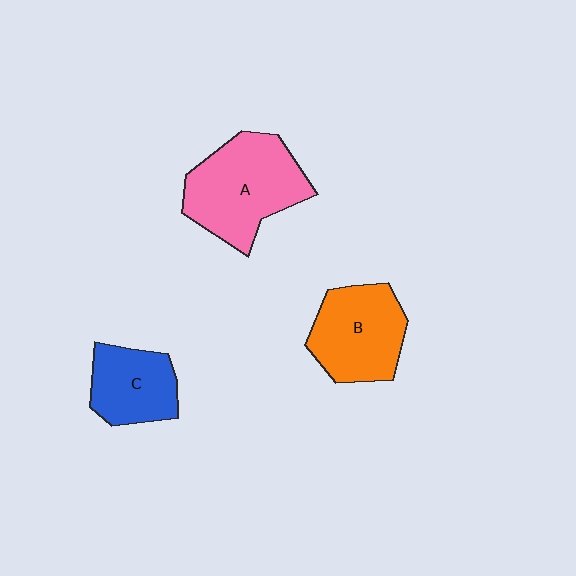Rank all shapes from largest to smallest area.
From largest to smallest: A (pink), B (orange), C (blue).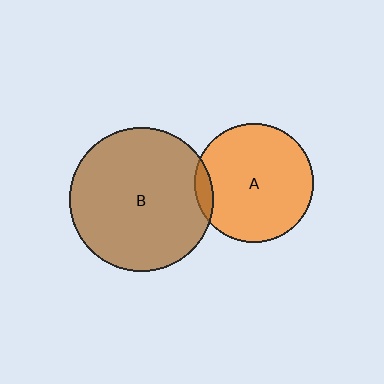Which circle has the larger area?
Circle B (brown).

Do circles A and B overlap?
Yes.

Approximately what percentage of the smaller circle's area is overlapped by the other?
Approximately 5%.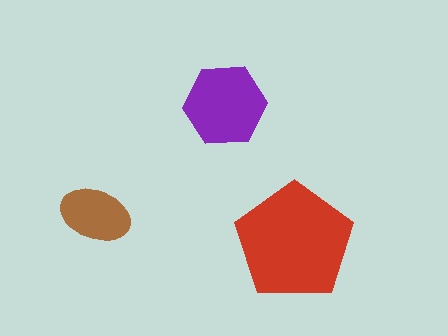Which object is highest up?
The purple hexagon is topmost.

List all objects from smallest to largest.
The brown ellipse, the purple hexagon, the red pentagon.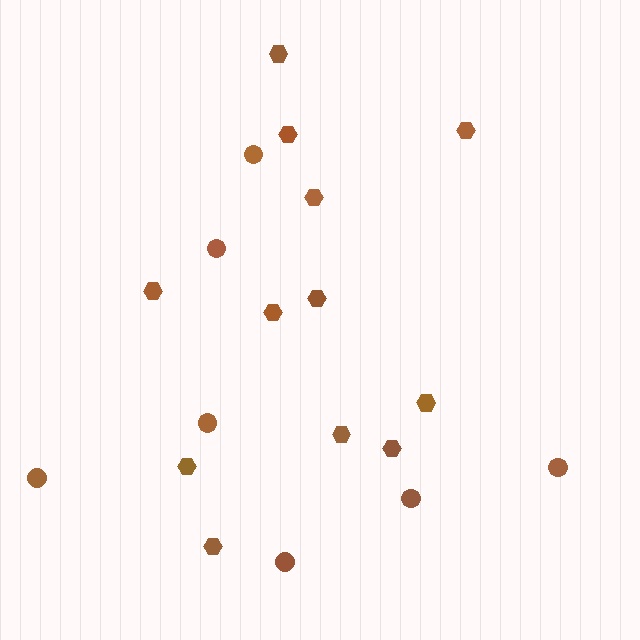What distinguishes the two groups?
There are 2 groups: one group of hexagons (12) and one group of circles (7).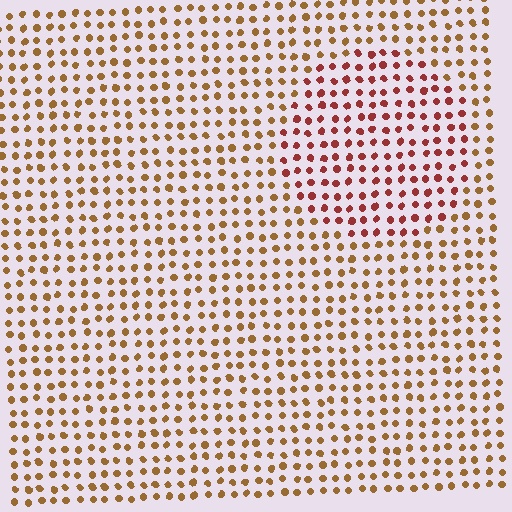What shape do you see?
I see a circle.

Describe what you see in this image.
The image is filled with small brown elements in a uniform arrangement. A circle-shaped region is visible where the elements are tinted to a slightly different hue, forming a subtle color boundary.